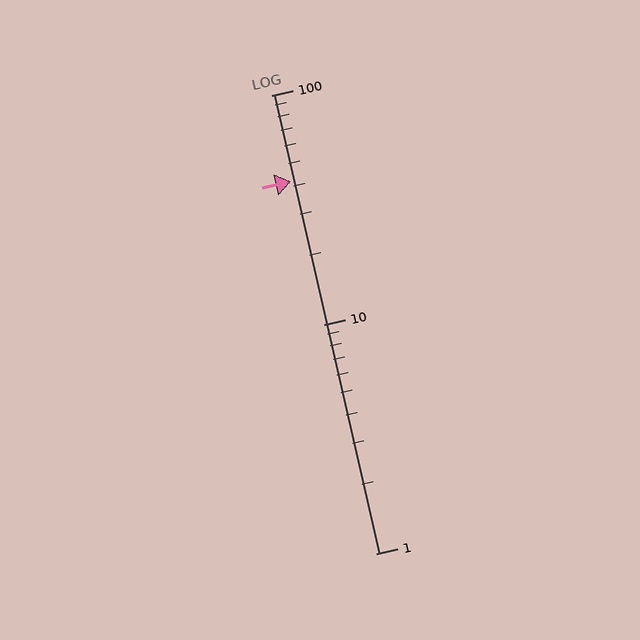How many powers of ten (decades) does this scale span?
The scale spans 2 decades, from 1 to 100.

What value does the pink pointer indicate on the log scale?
The pointer indicates approximately 42.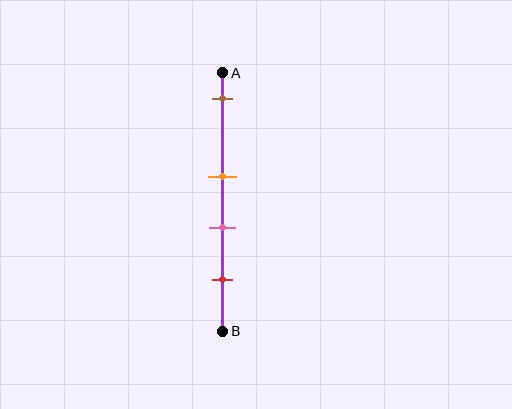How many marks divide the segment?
There are 4 marks dividing the segment.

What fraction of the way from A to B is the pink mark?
The pink mark is approximately 60% (0.6) of the way from A to B.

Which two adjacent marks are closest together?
The orange and pink marks are the closest adjacent pair.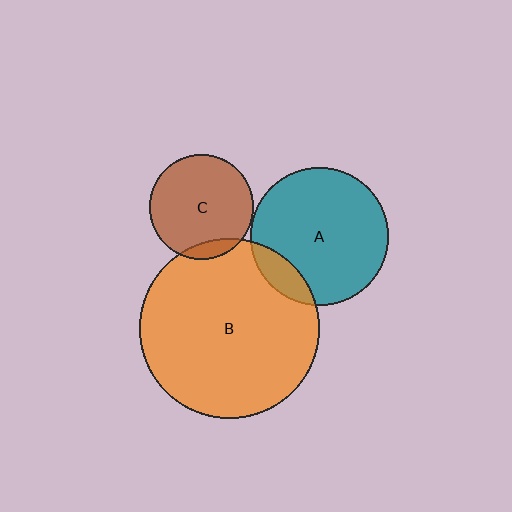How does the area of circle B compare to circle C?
Approximately 3.0 times.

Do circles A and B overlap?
Yes.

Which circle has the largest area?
Circle B (orange).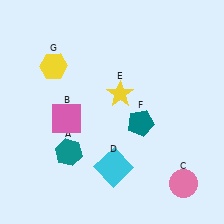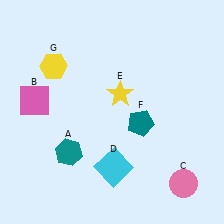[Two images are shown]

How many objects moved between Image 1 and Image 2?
1 object moved between the two images.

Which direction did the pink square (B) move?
The pink square (B) moved left.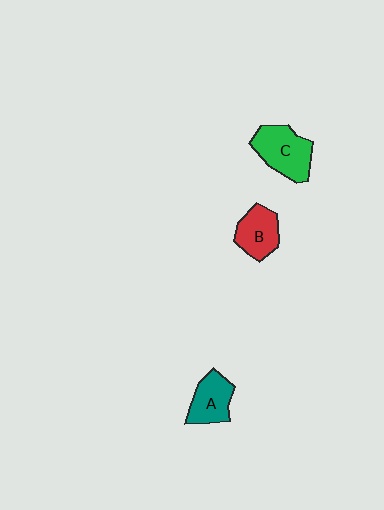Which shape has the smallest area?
Shape A (teal).